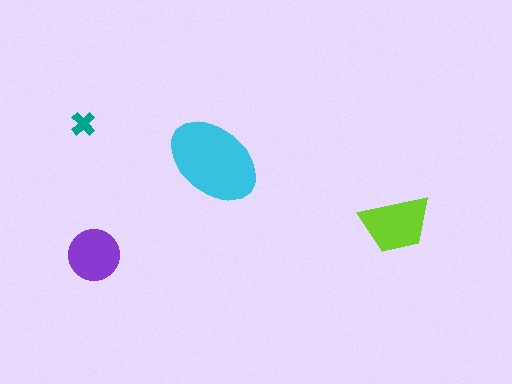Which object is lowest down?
The purple circle is bottommost.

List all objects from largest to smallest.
The cyan ellipse, the lime trapezoid, the purple circle, the teal cross.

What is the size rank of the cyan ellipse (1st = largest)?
1st.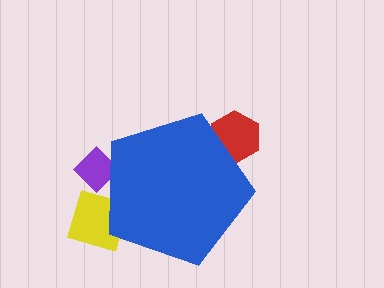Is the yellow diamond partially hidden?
Yes, the yellow diamond is partially hidden behind the blue pentagon.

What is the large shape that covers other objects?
A blue pentagon.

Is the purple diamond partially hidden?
Yes, the purple diamond is partially hidden behind the blue pentagon.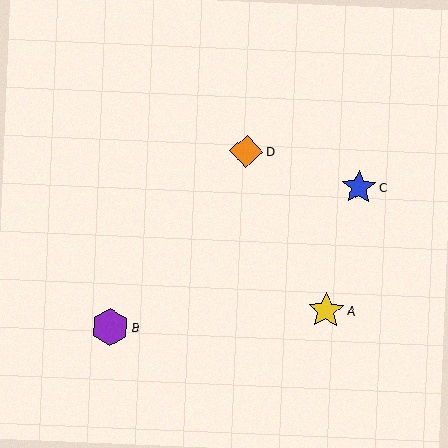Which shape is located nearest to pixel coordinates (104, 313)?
The purple hexagon (labeled B) at (110, 327) is nearest to that location.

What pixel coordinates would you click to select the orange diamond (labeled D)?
Click at (246, 151) to select the orange diamond D.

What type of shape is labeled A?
Shape A is a yellow star.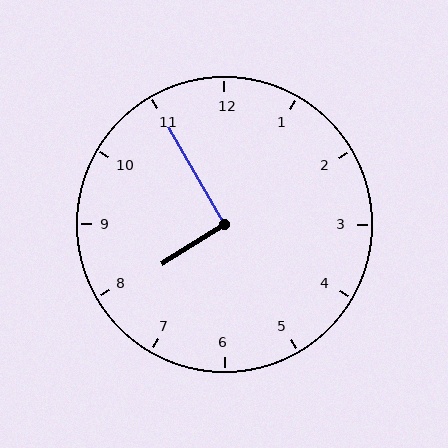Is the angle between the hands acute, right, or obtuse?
It is right.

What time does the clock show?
7:55.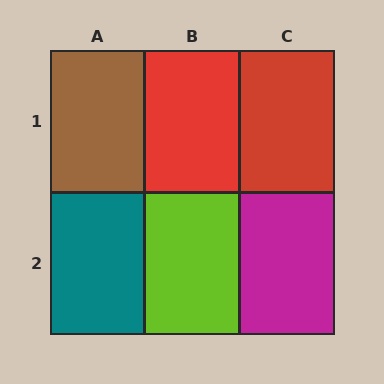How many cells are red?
2 cells are red.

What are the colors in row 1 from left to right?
Brown, red, red.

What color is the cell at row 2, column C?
Magenta.